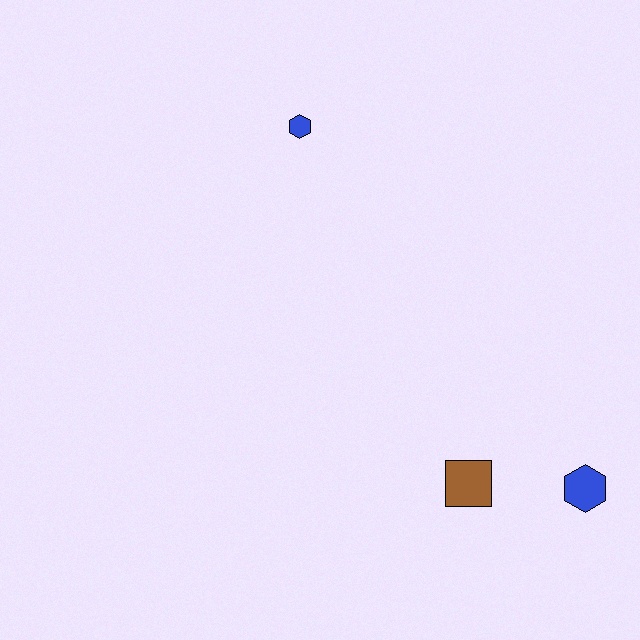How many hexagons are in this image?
There are 2 hexagons.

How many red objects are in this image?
There are no red objects.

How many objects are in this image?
There are 3 objects.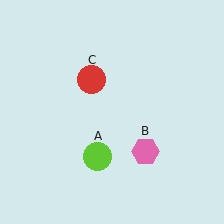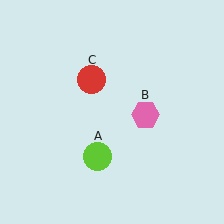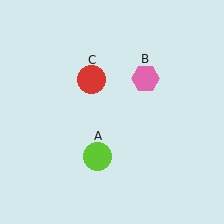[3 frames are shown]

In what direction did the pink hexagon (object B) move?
The pink hexagon (object B) moved up.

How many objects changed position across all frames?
1 object changed position: pink hexagon (object B).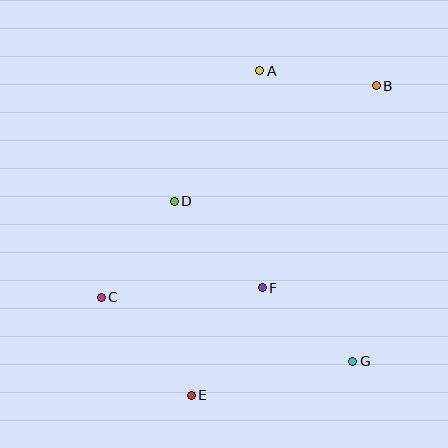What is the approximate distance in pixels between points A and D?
The distance between A and D is approximately 156 pixels.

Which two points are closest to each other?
Points F and G are closest to each other.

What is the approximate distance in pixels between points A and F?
The distance between A and F is approximately 217 pixels.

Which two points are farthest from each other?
Points B and E are farthest from each other.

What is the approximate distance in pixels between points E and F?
The distance between E and F is approximately 129 pixels.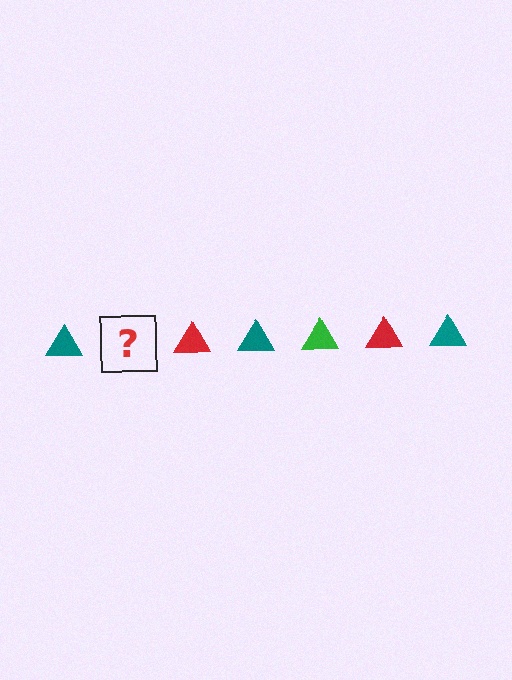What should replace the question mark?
The question mark should be replaced with a green triangle.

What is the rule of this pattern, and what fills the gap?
The rule is that the pattern cycles through teal, green, red triangles. The gap should be filled with a green triangle.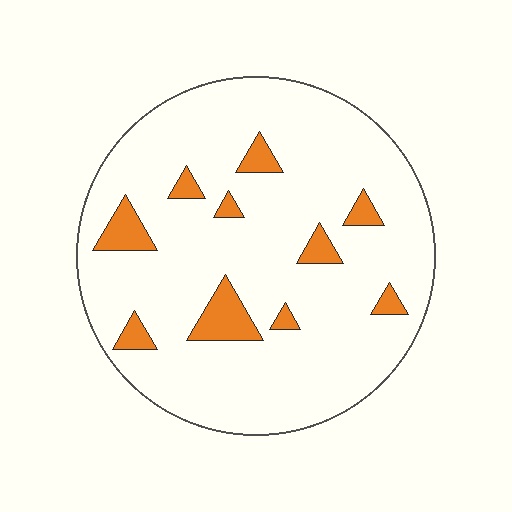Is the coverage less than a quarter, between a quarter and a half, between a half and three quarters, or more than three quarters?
Less than a quarter.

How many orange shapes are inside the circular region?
10.